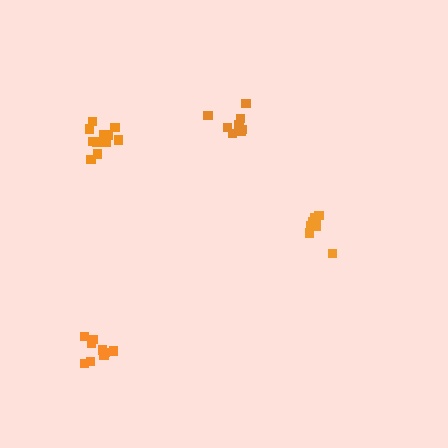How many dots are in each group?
Group 1: 8 dots, Group 2: 9 dots, Group 3: 11 dots, Group 4: 8 dots (36 total).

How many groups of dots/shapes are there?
There are 4 groups.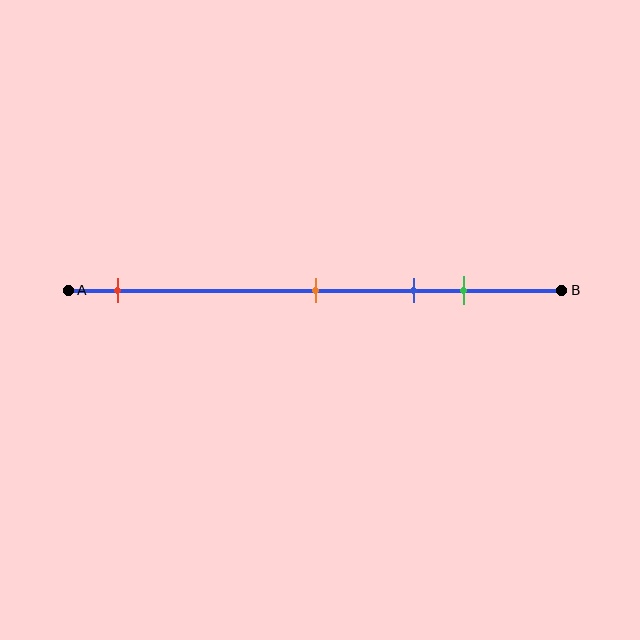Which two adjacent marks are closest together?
The blue and green marks are the closest adjacent pair.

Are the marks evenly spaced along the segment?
No, the marks are not evenly spaced.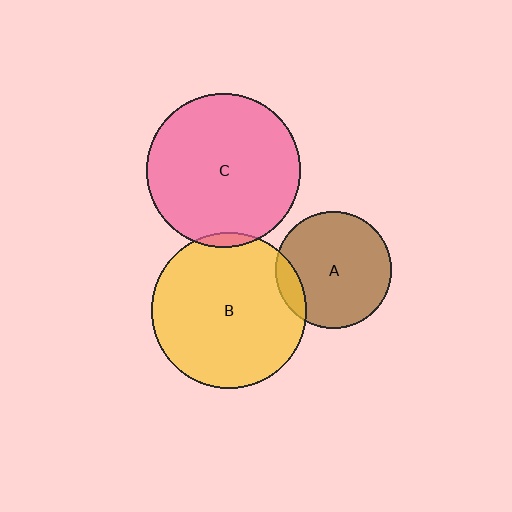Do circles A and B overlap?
Yes.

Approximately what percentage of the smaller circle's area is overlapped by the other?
Approximately 10%.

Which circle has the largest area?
Circle B (yellow).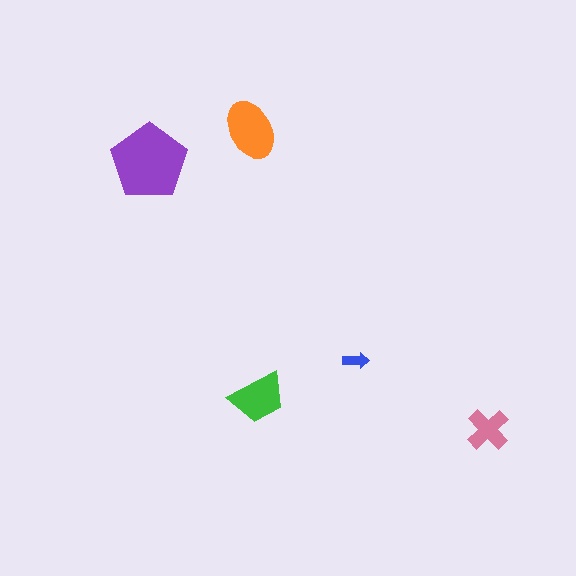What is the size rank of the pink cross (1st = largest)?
4th.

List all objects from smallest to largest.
The blue arrow, the pink cross, the green trapezoid, the orange ellipse, the purple pentagon.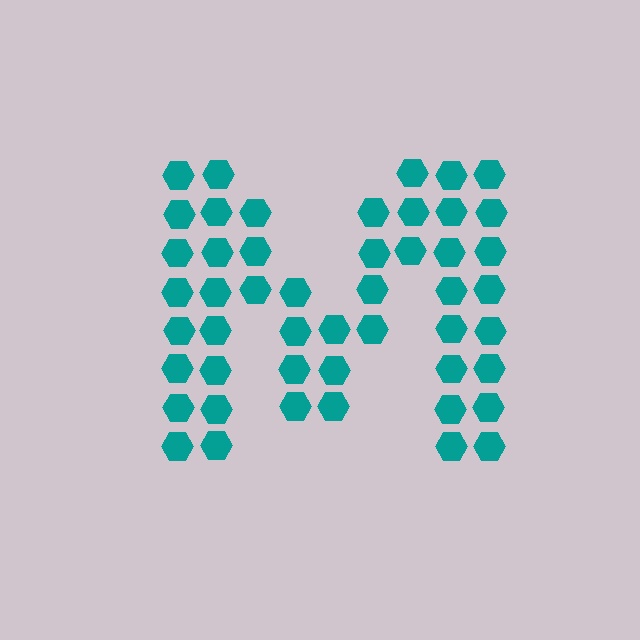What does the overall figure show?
The overall figure shows the letter M.